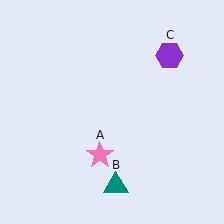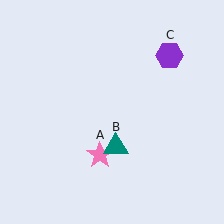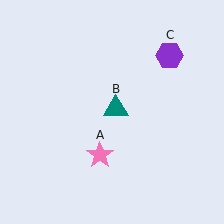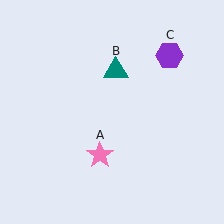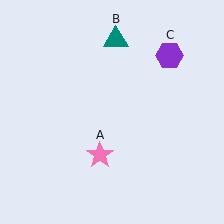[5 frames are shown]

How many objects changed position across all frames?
1 object changed position: teal triangle (object B).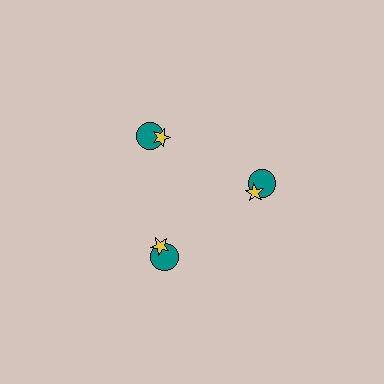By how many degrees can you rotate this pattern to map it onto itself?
The pattern maps onto itself every 120 degrees of rotation.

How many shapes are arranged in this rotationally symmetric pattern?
There are 6 shapes, arranged in 3 groups of 2.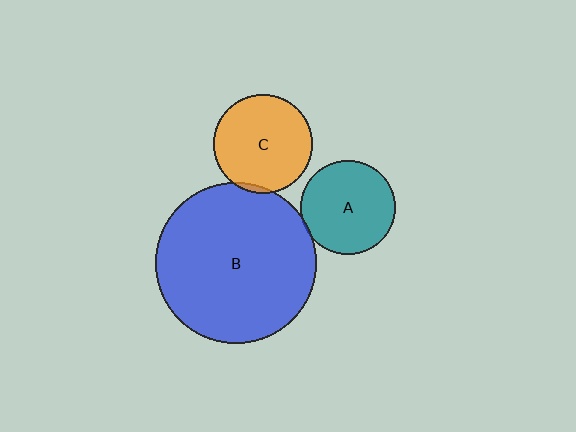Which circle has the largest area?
Circle B (blue).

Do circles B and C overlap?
Yes.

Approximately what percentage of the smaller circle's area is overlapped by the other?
Approximately 5%.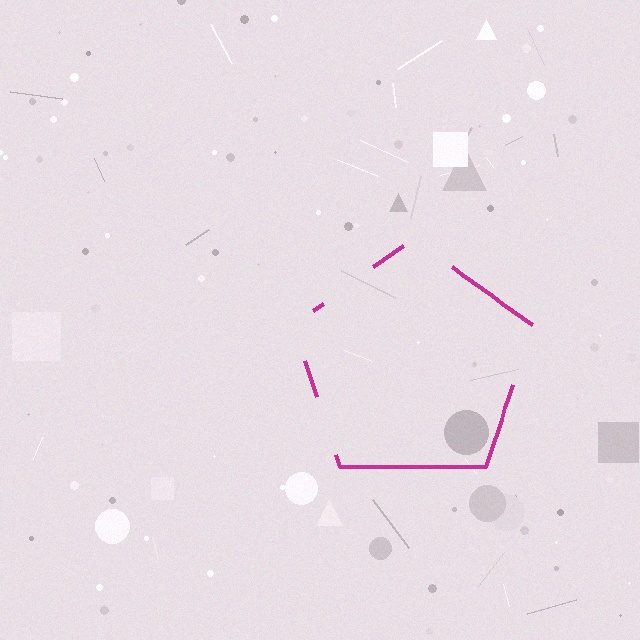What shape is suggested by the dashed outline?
The dashed outline suggests a pentagon.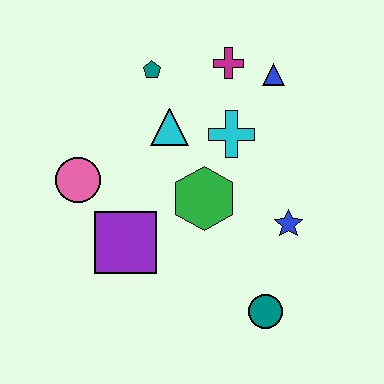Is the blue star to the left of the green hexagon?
No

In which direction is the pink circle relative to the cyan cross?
The pink circle is to the left of the cyan cross.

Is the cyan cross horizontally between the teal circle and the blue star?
No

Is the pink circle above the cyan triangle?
No